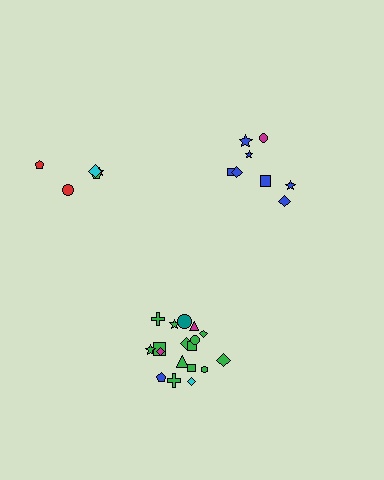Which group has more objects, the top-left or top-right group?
The top-right group.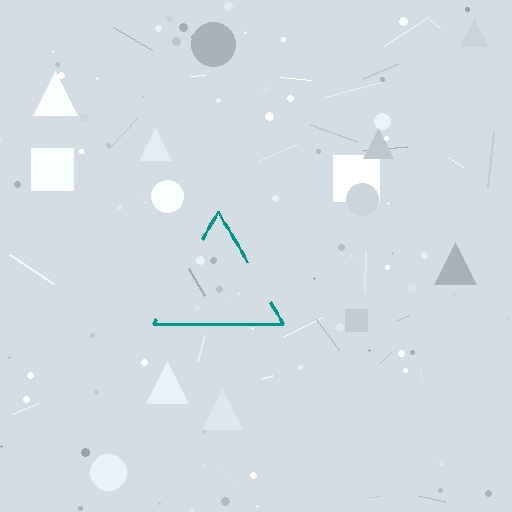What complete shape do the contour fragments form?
The contour fragments form a triangle.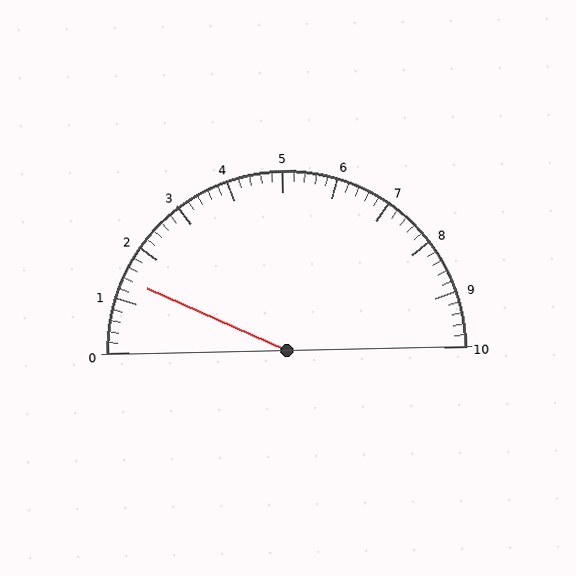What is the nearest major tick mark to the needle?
The nearest major tick mark is 1.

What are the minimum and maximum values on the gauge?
The gauge ranges from 0 to 10.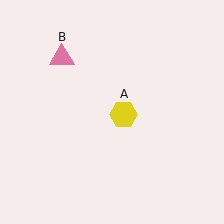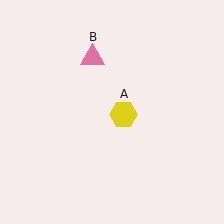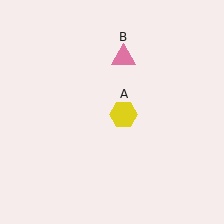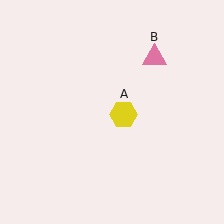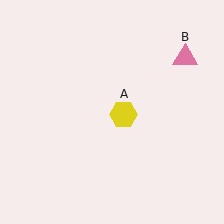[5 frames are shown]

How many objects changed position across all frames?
1 object changed position: pink triangle (object B).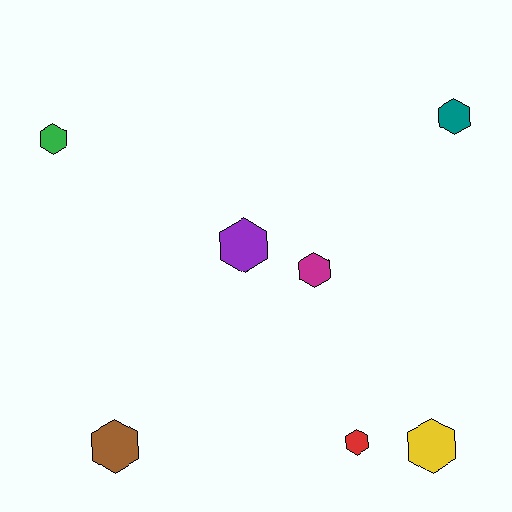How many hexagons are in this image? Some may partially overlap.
There are 7 hexagons.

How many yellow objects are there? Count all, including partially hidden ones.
There is 1 yellow object.